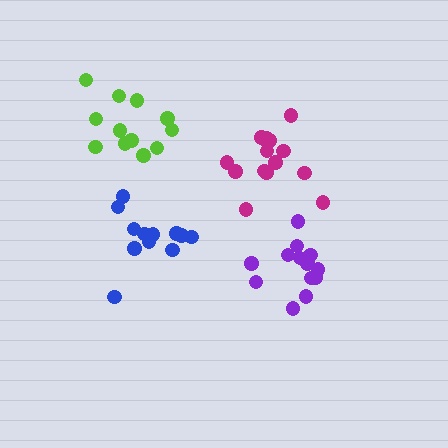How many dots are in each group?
Group 1: 13 dots, Group 2: 16 dots, Group 3: 12 dots, Group 4: 12 dots (53 total).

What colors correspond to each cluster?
The clusters are colored: purple, magenta, blue, lime.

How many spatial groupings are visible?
There are 4 spatial groupings.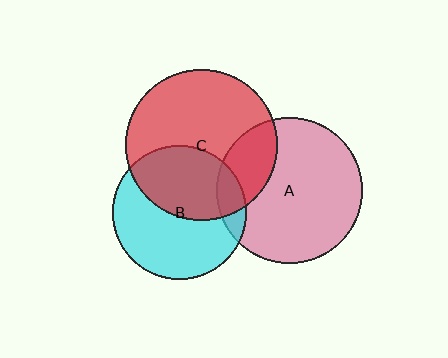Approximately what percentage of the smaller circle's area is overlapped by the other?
Approximately 10%.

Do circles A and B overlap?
Yes.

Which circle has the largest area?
Circle C (red).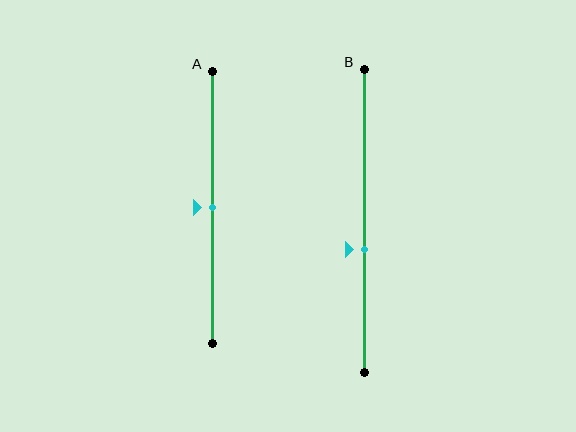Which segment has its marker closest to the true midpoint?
Segment A has its marker closest to the true midpoint.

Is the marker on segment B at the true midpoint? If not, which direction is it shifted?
No, the marker on segment B is shifted downward by about 10% of the segment length.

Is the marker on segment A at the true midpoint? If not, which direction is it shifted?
Yes, the marker on segment A is at the true midpoint.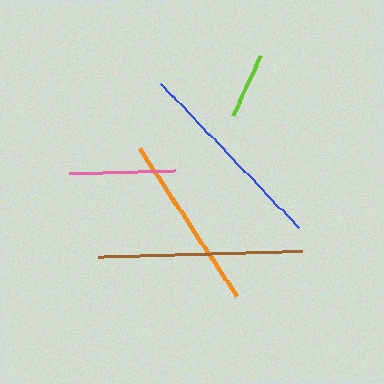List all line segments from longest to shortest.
From longest to shortest: brown, blue, orange, pink, lime.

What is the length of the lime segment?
The lime segment is approximately 66 pixels long.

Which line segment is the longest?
The brown line is the longest at approximately 204 pixels.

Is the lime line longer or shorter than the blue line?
The blue line is longer than the lime line.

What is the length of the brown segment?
The brown segment is approximately 204 pixels long.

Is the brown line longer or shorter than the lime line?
The brown line is longer than the lime line.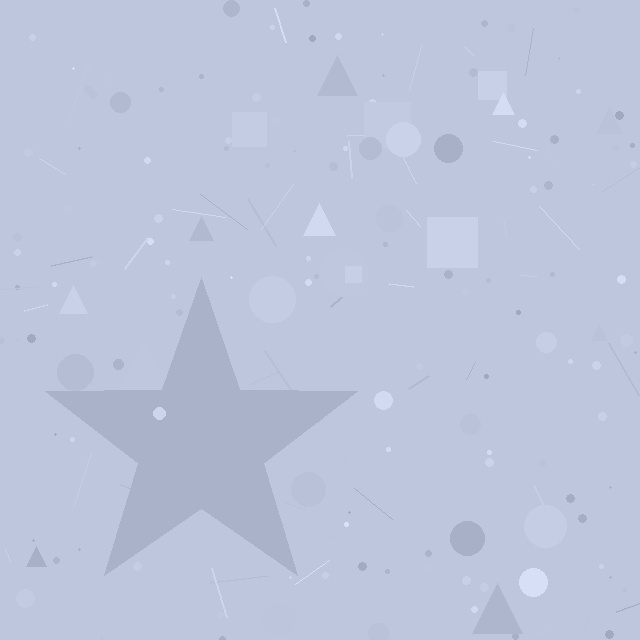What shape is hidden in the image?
A star is hidden in the image.